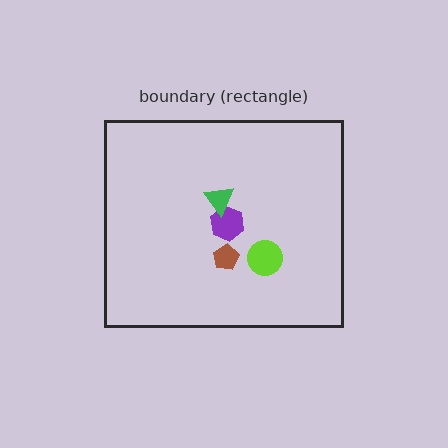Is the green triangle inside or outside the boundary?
Inside.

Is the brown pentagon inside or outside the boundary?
Inside.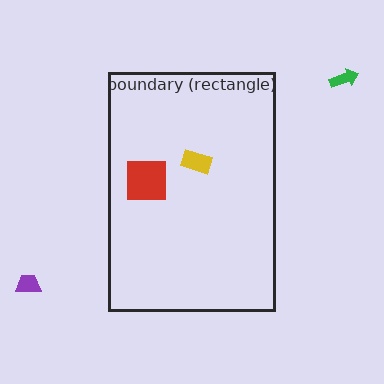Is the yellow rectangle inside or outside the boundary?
Inside.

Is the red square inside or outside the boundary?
Inside.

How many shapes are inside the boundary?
2 inside, 2 outside.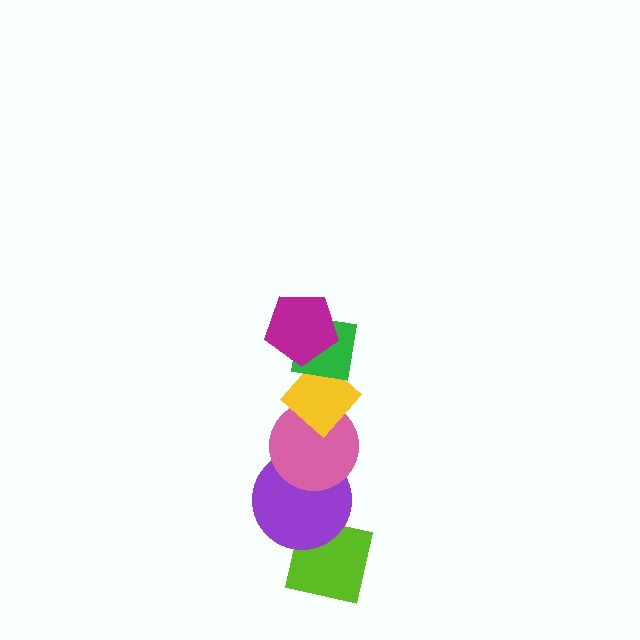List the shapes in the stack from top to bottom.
From top to bottom: the magenta pentagon, the green square, the yellow diamond, the pink circle, the purple circle, the lime square.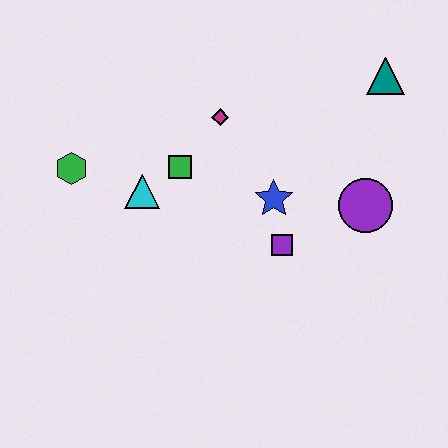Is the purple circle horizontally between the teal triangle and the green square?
Yes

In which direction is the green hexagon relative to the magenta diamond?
The green hexagon is to the left of the magenta diamond.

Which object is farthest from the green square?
The teal triangle is farthest from the green square.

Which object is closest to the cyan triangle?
The green square is closest to the cyan triangle.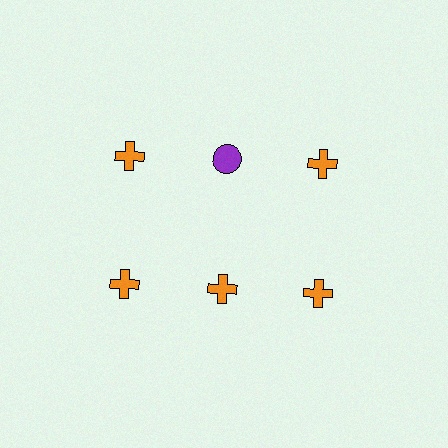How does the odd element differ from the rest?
It differs in both color (purple instead of orange) and shape (circle instead of cross).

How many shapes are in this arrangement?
There are 6 shapes arranged in a grid pattern.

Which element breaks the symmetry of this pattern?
The purple circle in the top row, second from left column breaks the symmetry. All other shapes are orange crosses.